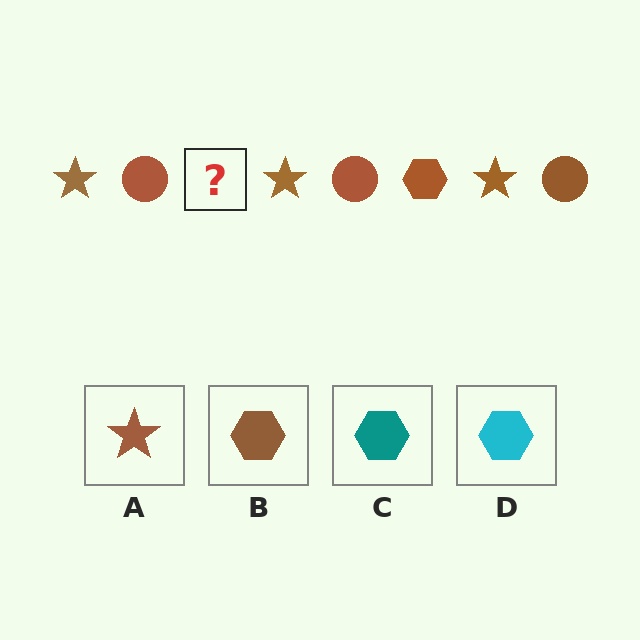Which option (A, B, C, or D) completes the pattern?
B.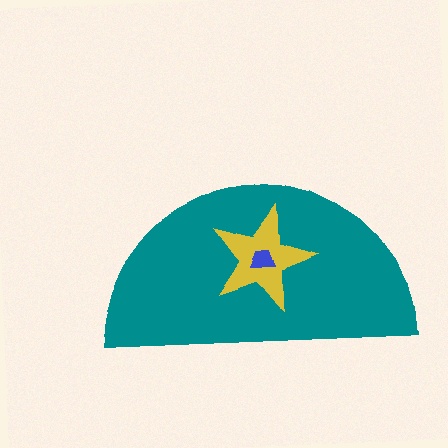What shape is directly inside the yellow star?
The blue trapezoid.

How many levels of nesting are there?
3.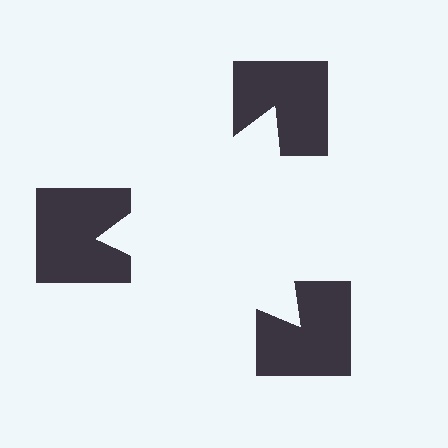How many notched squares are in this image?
There are 3 — one at each vertex of the illusory triangle.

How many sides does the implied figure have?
3 sides.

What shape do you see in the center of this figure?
An illusory triangle — its edges are inferred from the aligned wedge cuts in the notched squares, not physically drawn.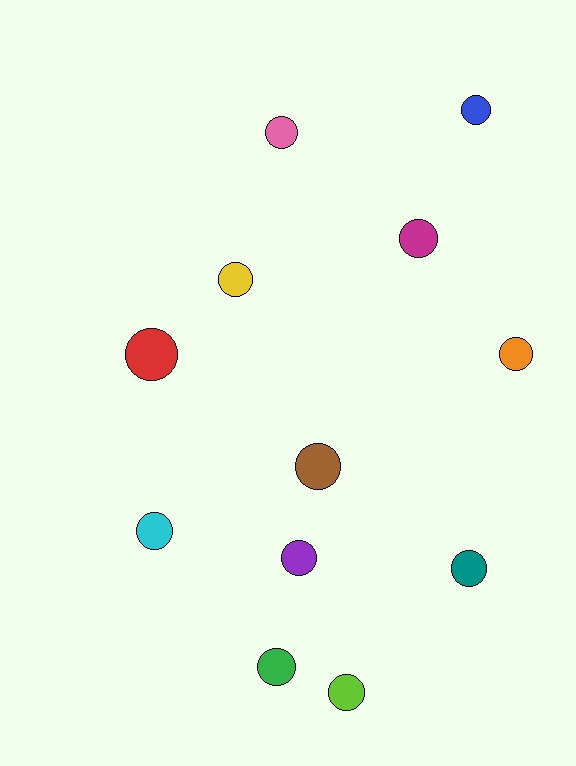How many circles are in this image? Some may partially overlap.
There are 12 circles.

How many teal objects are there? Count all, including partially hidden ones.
There is 1 teal object.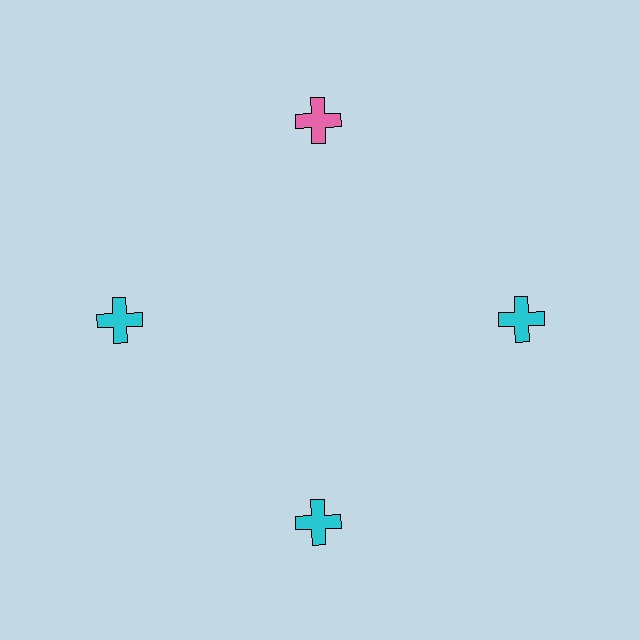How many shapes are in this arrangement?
There are 4 shapes arranged in a ring pattern.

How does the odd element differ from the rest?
It has a different color: pink instead of cyan.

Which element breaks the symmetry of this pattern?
The pink cross at roughly the 12 o'clock position breaks the symmetry. All other shapes are cyan crosses.